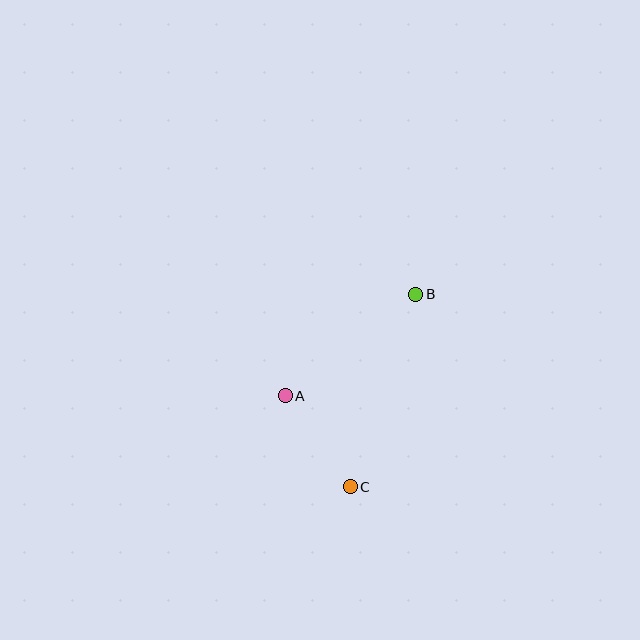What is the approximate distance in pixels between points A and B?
The distance between A and B is approximately 165 pixels.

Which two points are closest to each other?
Points A and C are closest to each other.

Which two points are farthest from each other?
Points B and C are farthest from each other.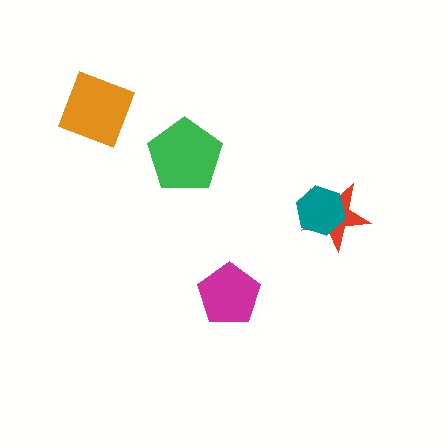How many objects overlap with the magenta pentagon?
0 objects overlap with the magenta pentagon.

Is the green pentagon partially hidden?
No, no other shape covers it.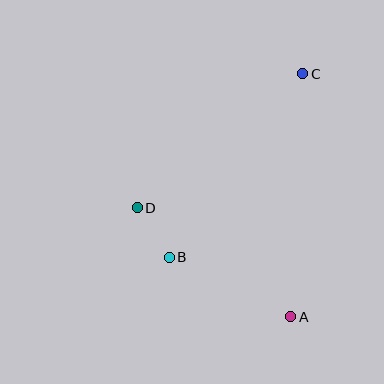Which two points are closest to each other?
Points B and D are closest to each other.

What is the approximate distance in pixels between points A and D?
The distance between A and D is approximately 188 pixels.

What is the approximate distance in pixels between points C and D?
The distance between C and D is approximately 213 pixels.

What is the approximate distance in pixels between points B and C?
The distance between B and C is approximately 227 pixels.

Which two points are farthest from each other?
Points A and C are farthest from each other.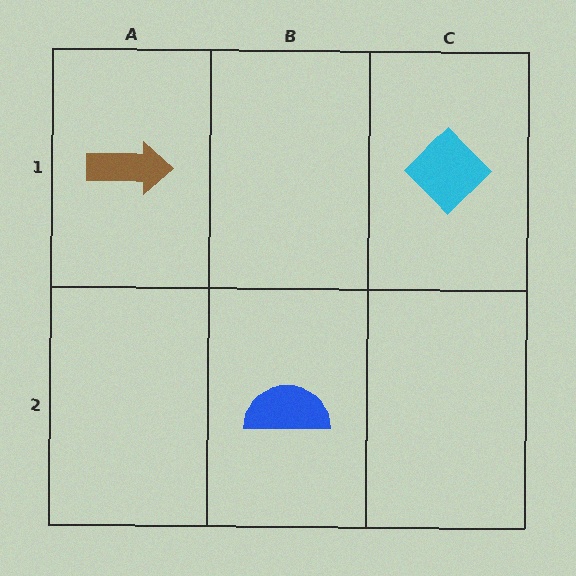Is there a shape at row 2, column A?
No, that cell is empty.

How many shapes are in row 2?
1 shape.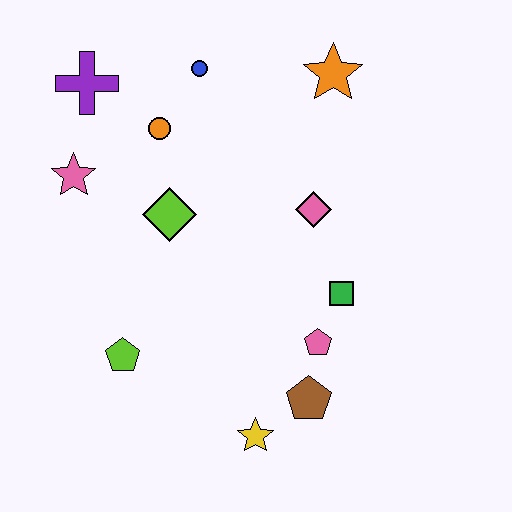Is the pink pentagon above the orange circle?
No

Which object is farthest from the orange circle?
The yellow star is farthest from the orange circle.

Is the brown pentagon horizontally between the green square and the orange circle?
Yes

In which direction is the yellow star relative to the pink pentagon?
The yellow star is below the pink pentagon.